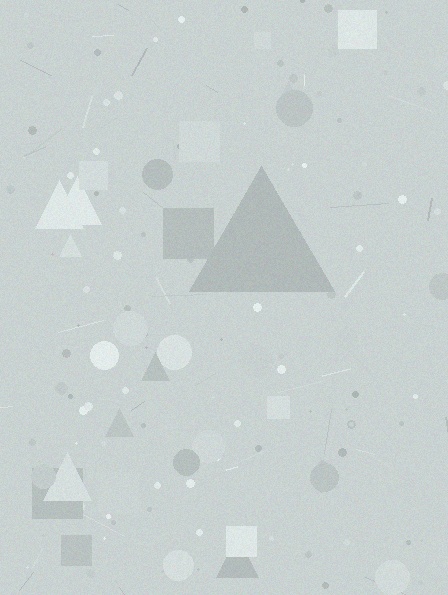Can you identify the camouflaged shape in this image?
The camouflaged shape is a triangle.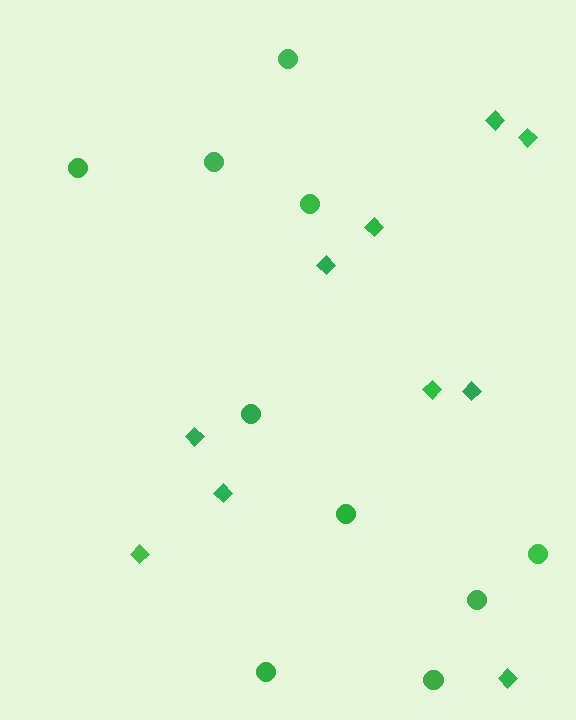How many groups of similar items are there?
There are 2 groups: one group of circles (10) and one group of diamonds (10).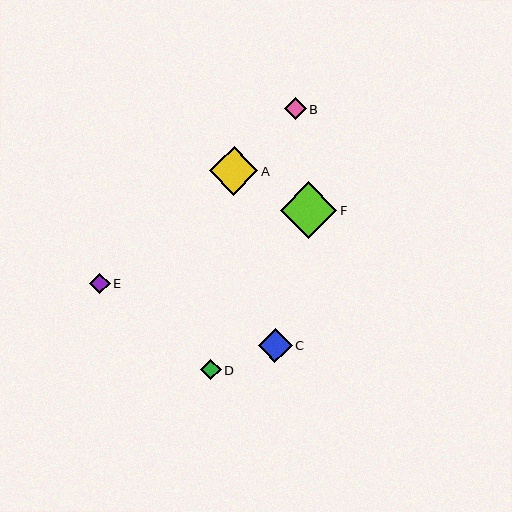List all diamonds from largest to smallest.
From largest to smallest: F, A, C, B, E, D.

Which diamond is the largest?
Diamond F is the largest with a size of approximately 56 pixels.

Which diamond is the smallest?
Diamond D is the smallest with a size of approximately 20 pixels.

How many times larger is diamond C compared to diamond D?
Diamond C is approximately 1.7 times the size of diamond D.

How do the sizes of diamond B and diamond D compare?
Diamond B and diamond D are approximately the same size.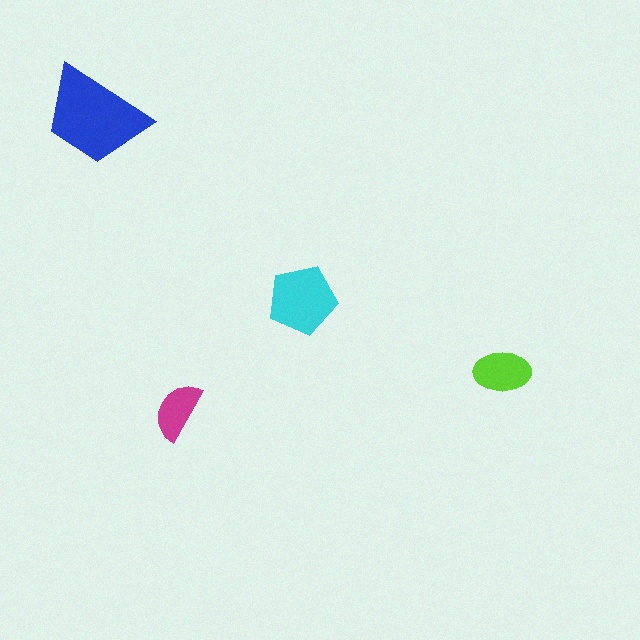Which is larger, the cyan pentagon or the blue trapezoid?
The blue trapezoid.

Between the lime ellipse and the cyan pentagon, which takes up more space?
The cyan pentagon.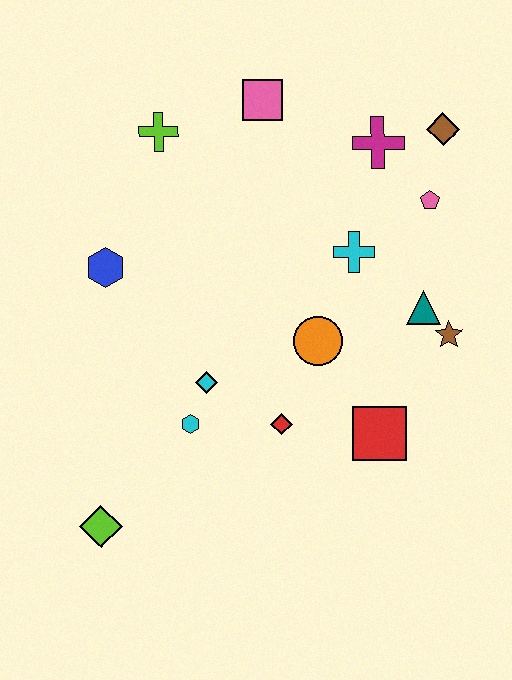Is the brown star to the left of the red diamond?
No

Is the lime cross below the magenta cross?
No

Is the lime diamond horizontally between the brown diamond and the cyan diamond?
No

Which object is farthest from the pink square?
The lime diamond is farthest from the pink square.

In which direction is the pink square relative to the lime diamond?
The pink square is above the lime diamond.